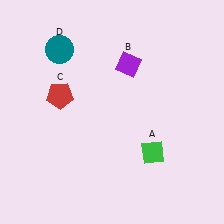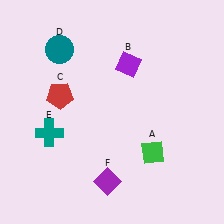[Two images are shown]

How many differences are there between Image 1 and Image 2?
There are 2 differences between the two images.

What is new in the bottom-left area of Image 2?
A purple diamond (F) was added in the bottom-left area of Image 2.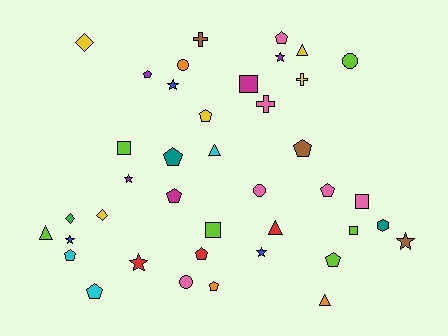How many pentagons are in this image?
There are 12 pentagons.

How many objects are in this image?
There are 40 objects.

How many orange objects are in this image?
There are 3 orange objects.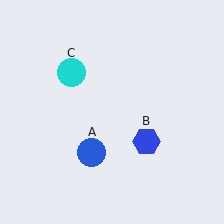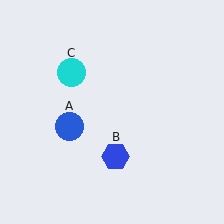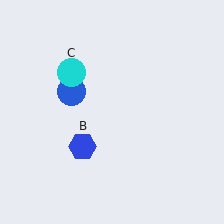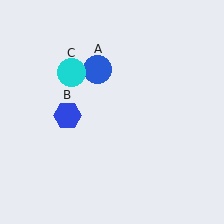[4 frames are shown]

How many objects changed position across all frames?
2 objects changed position: blue circle (object A), blue hexagon (object B).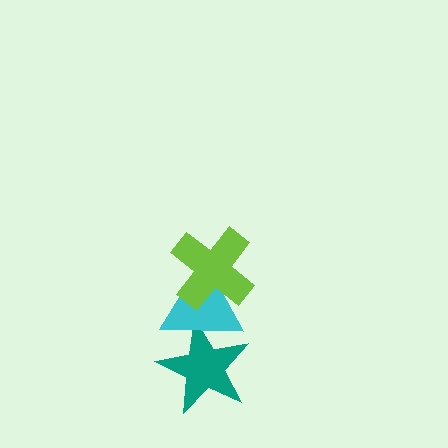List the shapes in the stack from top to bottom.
From top to bottom: the lime cross, the cyan triangle, the teal star.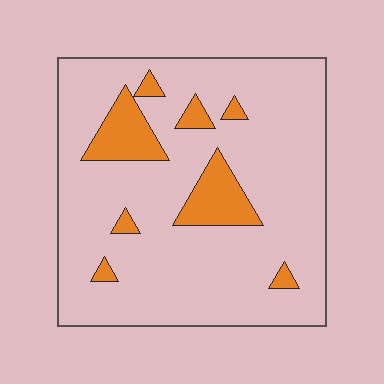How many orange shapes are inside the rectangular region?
8.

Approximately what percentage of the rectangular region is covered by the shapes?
Approximately 15%.